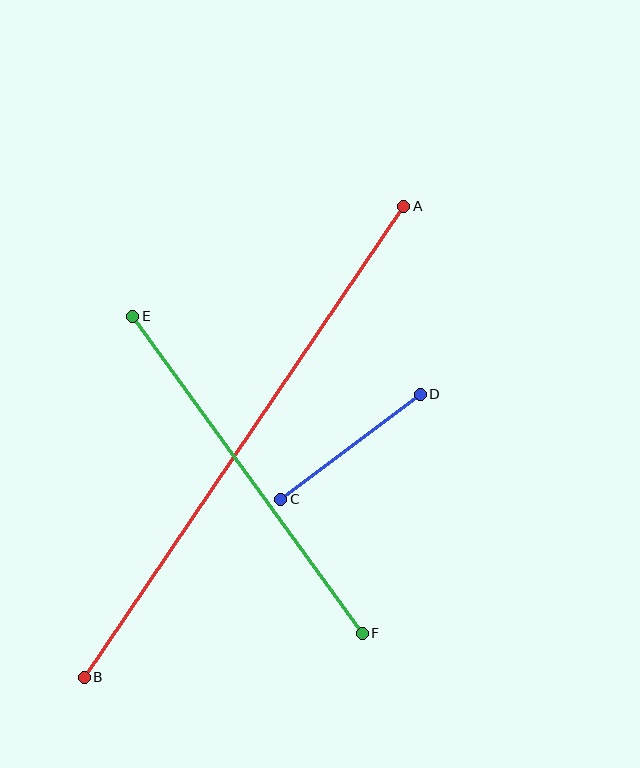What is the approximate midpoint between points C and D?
The midpoint is at approximately (350, 447) pixels.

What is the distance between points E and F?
The distance is approximately 391 pixels.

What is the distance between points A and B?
The distance is approximately 569 pixels.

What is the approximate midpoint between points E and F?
The midpoint is at approximately (247, 475) pixels.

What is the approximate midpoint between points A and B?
The midpoint is at approximately (244, 442) pixels.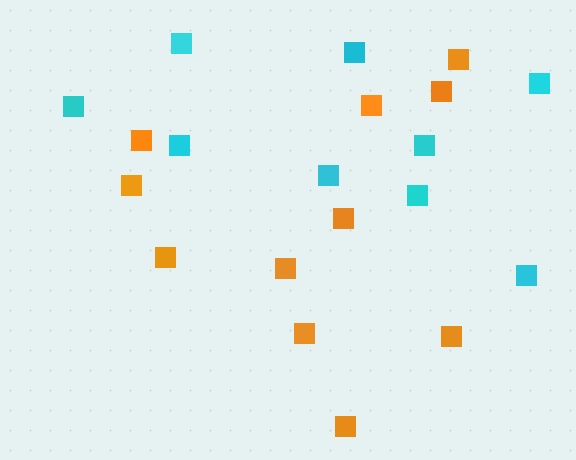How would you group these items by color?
There are 2 groups: one group of orange squares (11) and one group of cyan squares (9).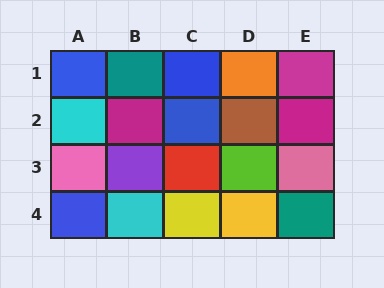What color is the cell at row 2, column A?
Cyan.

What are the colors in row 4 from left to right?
Blue, cyan, yellow, yellow, teal.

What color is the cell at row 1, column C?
Blue.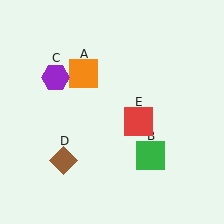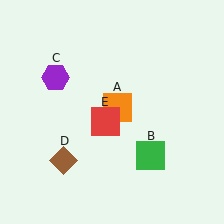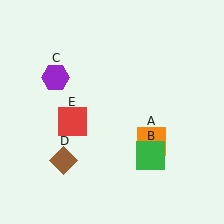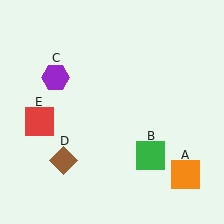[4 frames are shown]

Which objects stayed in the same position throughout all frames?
Green square (object B) and purple hexagon (object C) and brown diamond (object D) remained stationary.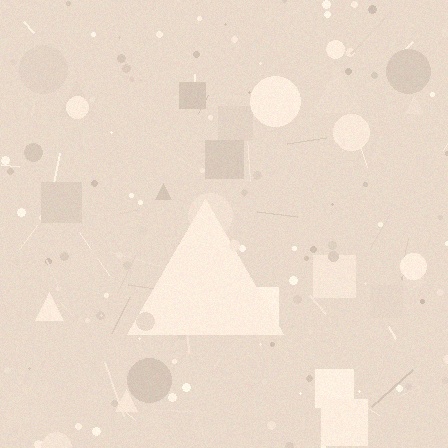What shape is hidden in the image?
A triangle is hidden in the image.